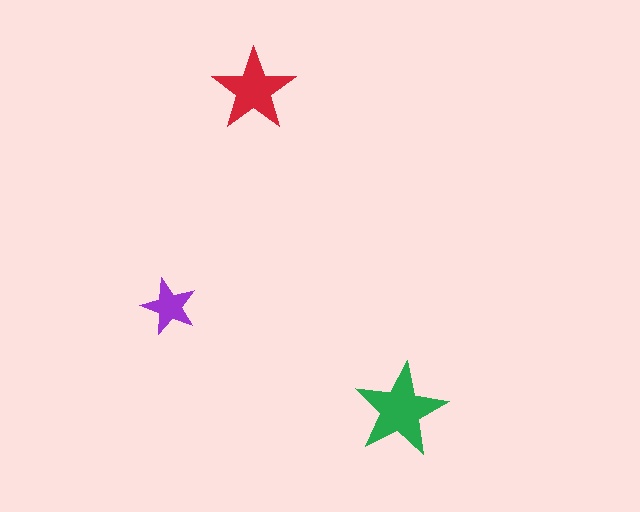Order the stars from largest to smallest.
the green one, the red one, the purple one.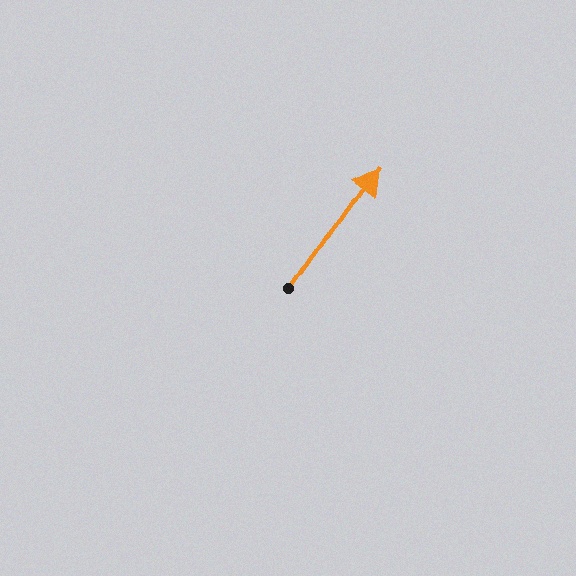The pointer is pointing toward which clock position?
Roughly 1 o'clock.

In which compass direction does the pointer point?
Northeast.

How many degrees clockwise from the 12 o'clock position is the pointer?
Approximately 35 degrees.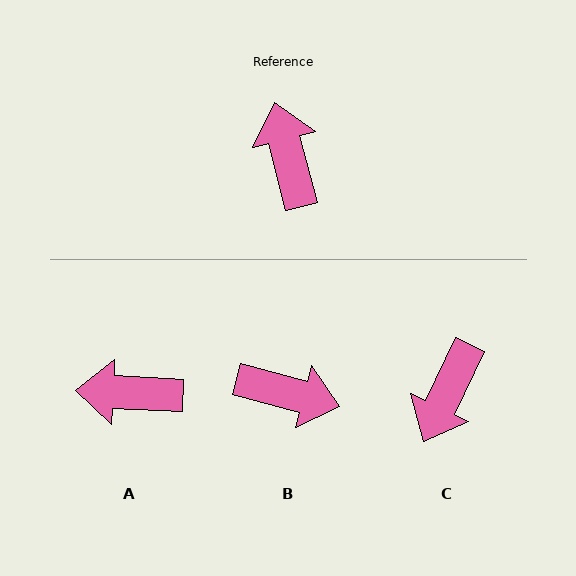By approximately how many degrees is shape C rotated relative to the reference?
Approximately 140 degrees counter-clockwise.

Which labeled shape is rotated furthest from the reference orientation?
C, about 140 degrees away.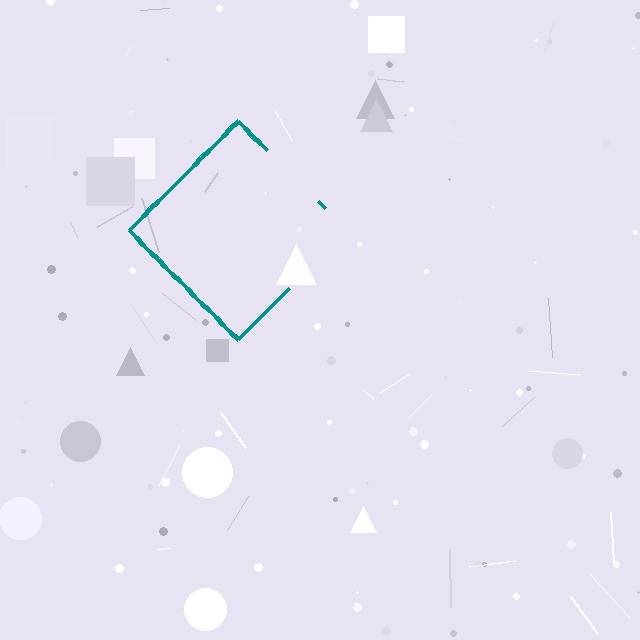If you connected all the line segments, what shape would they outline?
They would outline a diamond.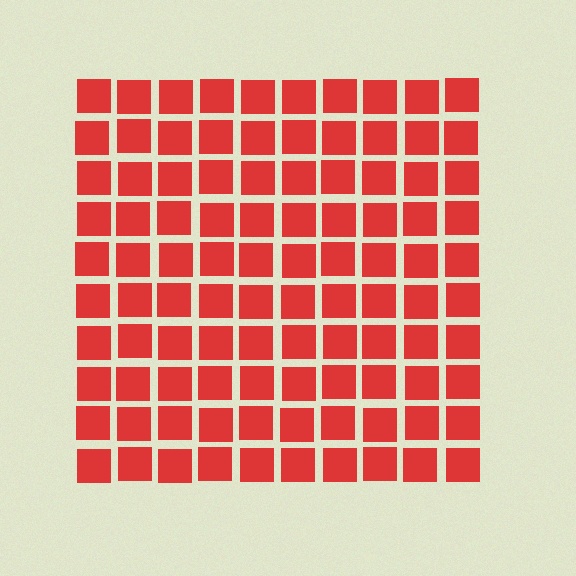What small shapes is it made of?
It is made of small squares.